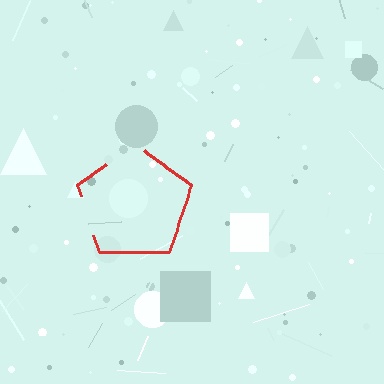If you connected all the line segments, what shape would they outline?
They would outline a pentagon.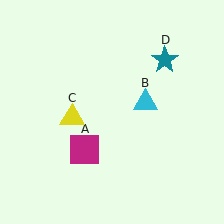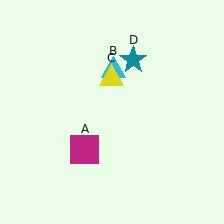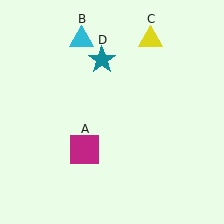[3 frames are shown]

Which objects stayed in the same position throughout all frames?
Magenta square (object A) remained stationary.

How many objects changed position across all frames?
3 objects changed position: cyan triangle (object B), yellow triangle (object C), teal star (object D).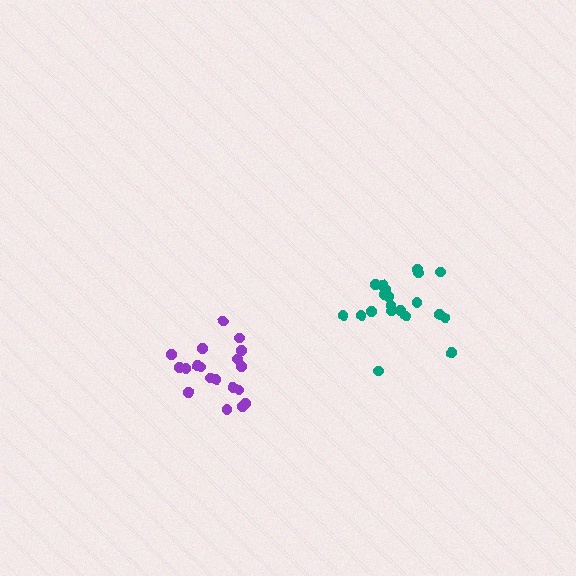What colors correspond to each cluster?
The clusters are colored: purple, teal.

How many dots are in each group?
Group 1: 19 dots, Group 2: 20 dots (39 total).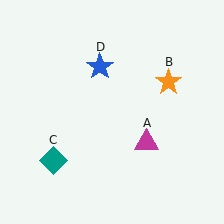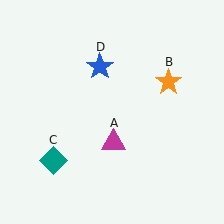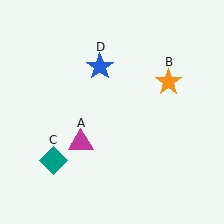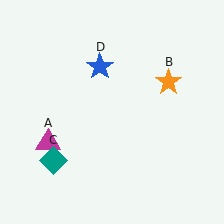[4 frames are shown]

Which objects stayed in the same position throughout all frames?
Orange star (object B) and teal diamond (object C) and blue star (object D) remained stationary.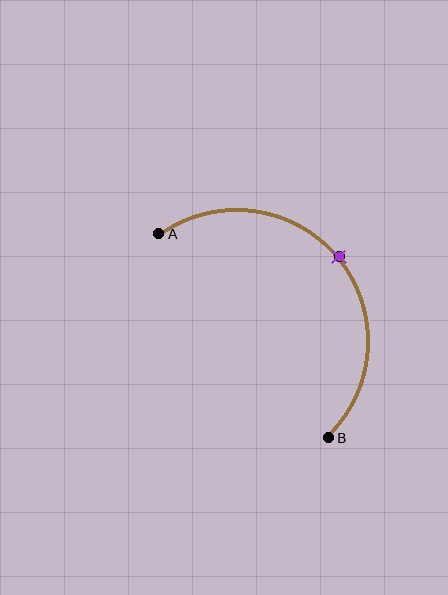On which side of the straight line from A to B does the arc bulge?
The arc bulges above and to the right of the straight line connecting A and B.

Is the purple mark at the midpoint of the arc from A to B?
Yes. The purple mark lies on the arc at equal arc-length from both A and B — it is the arc midpoint.